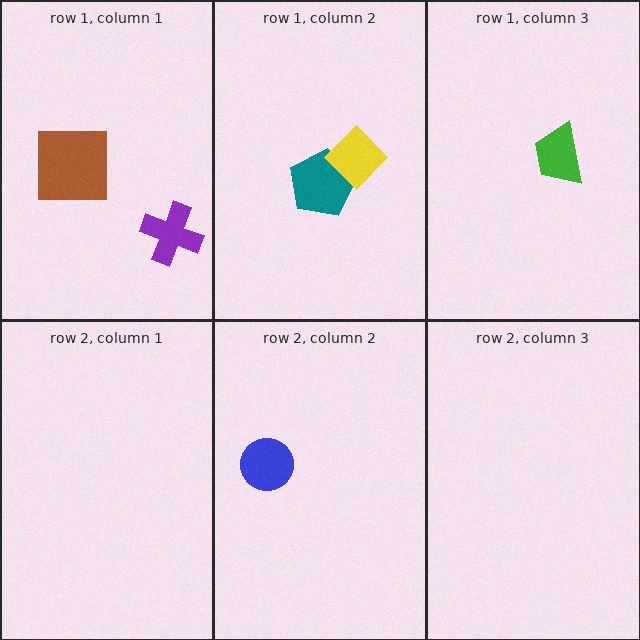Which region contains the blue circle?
The row 2, column 2 region.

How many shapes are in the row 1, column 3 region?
1.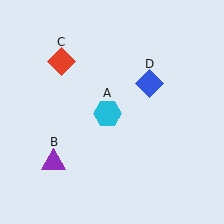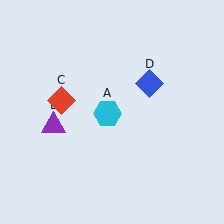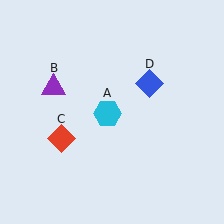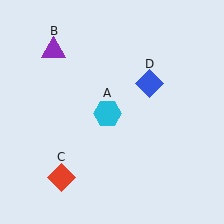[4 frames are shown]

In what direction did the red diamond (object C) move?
The red diamond (object C) moved down.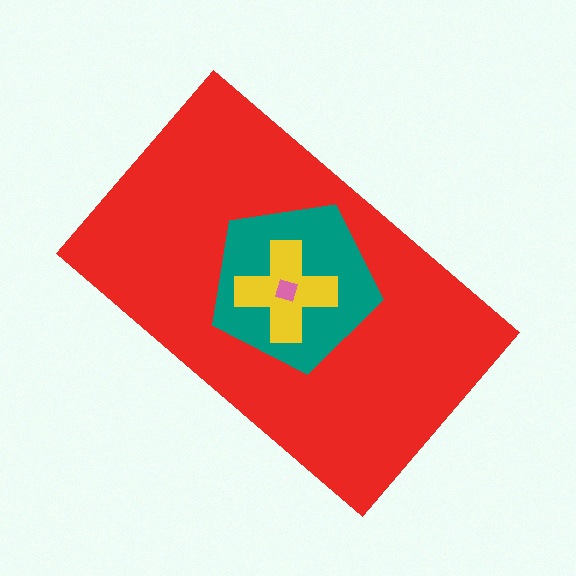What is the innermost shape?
The pink diamond.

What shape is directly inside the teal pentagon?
The yellow cross.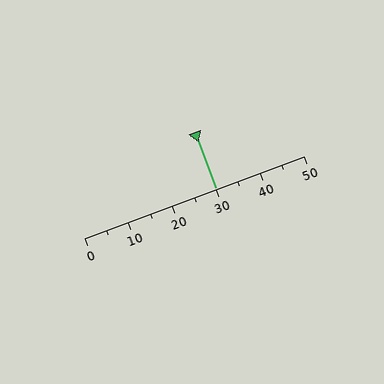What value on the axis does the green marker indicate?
The marker indicates approximately 30.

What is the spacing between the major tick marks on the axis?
The major ticks are spaced 10 apart.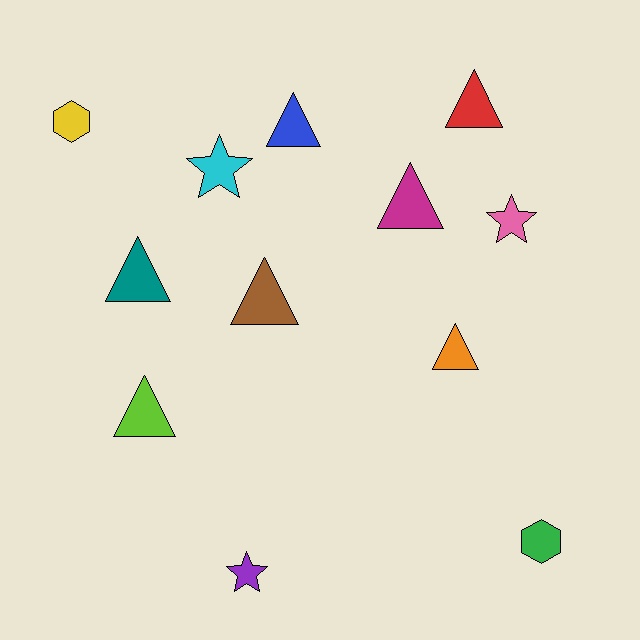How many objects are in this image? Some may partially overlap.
There are 12 objects.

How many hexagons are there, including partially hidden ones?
There are 2 hexagons.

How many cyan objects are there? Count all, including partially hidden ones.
There is 1 cyan object.